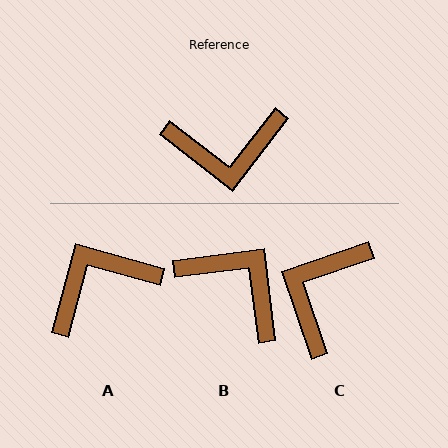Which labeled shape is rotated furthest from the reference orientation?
A, about 158 degrees away.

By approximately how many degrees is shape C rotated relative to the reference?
Approximately 123 degrees clockwise.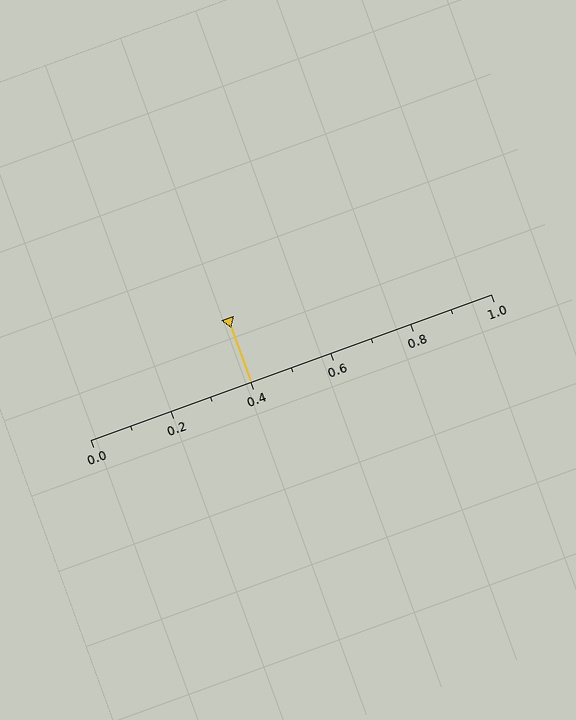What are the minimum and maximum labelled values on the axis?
The axis runs from 0.0 to 1.0.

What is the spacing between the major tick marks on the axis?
The major ticks are spaced 0.2 apart.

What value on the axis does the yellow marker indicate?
The marker indicates approximately 0.4.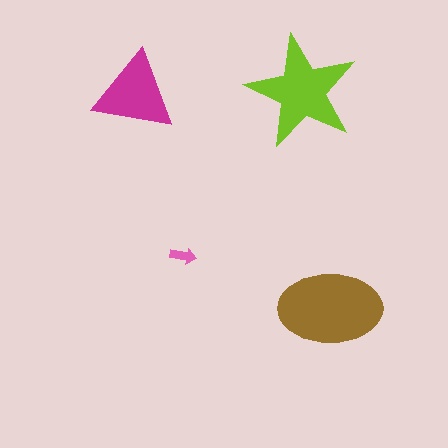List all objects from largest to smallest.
The brown ellipse, the lime star, the magenta triangle, the pink arrow.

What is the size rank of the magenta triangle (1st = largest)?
3rd.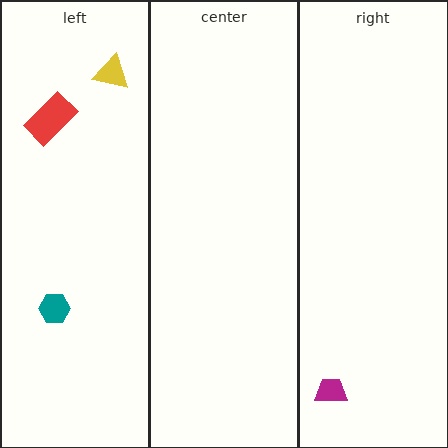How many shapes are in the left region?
3.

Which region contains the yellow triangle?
The left region.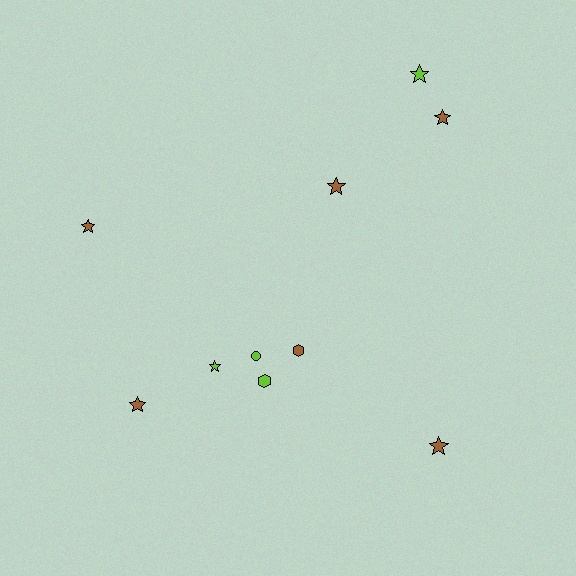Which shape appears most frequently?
Star, with 7 objects.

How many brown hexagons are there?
There is 1 brown hexagon.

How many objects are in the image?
There are 10 objects.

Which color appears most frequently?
Brown, with 6 objects.